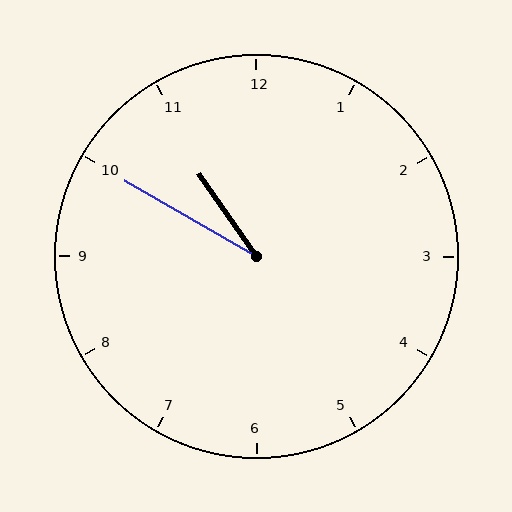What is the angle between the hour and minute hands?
Approximately 25 degrees.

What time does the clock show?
10:50.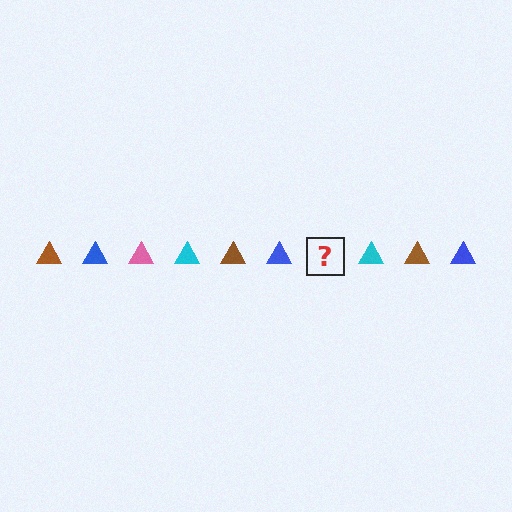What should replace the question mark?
The question mark should be replaced with a pink triangle.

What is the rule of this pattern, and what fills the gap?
The rule is that the pattern cycles through brown, blue, pink, cyan triangles. The gap should be filled with a pink triangle.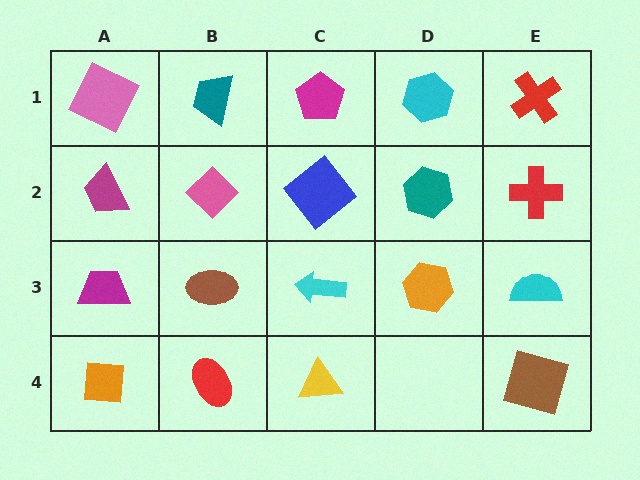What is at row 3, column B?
A brown ellipse.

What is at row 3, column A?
A magenta trapezoid.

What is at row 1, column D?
A cyan hexagon.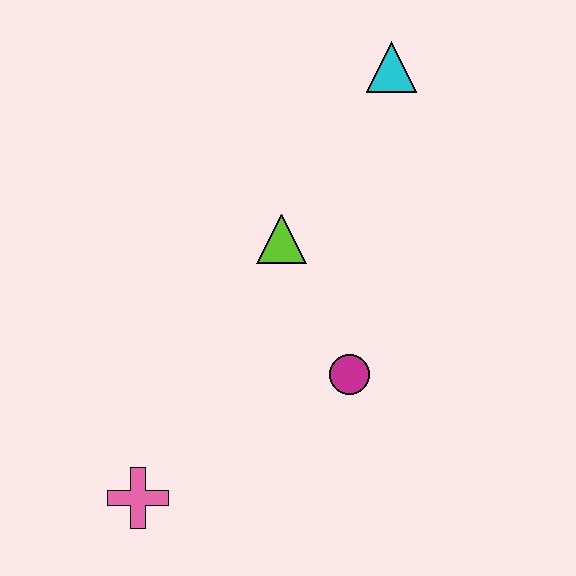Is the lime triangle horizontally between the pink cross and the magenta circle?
Yes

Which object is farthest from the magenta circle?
The cyan triangle is farthest from the magenta circle.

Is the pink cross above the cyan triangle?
No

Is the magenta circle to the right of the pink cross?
Yes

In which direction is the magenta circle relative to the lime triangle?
The magenta circle is below the lime triangle.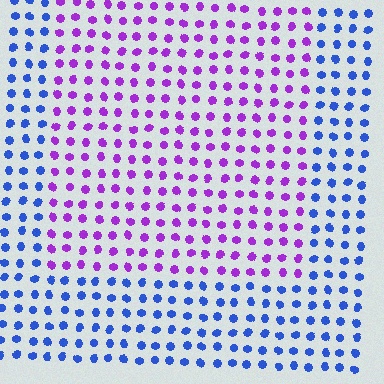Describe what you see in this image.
The image is filled with small blue elements in a uniform arrangement. A rectangle-shaped region is visible where the elements are tinted to a slightly different hue, forming a subtle color boundary.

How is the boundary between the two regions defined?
The boundary is defined purely by a slight shift in hue (about 59 degrees). Spacing, size, and orientation are identical on both sides.